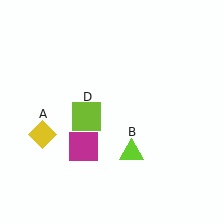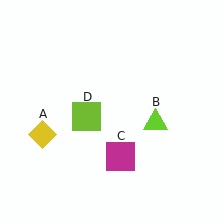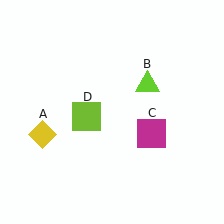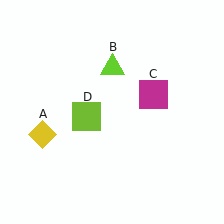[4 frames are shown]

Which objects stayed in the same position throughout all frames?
Yellow diamond (object A) and lime square (object D) remained stationary.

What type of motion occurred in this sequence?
The lime triangle (object B), magenta square (object C) rotated counterclockwise around the center of the scene.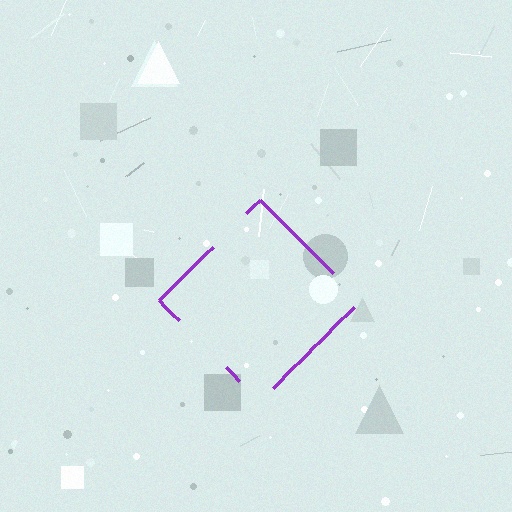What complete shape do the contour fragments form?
The contour fragments form a diamond.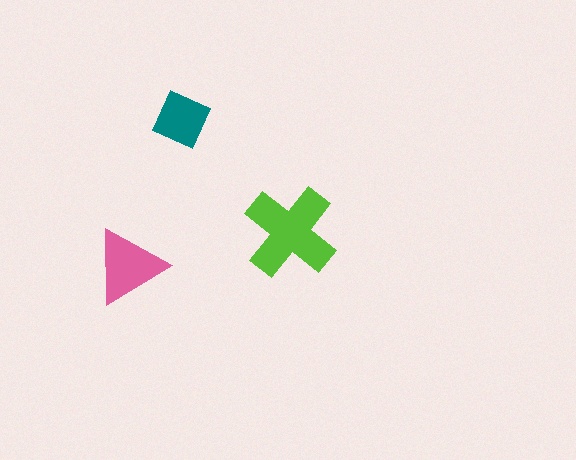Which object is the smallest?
The teal square.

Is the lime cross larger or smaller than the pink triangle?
Larger.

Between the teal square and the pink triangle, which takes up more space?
The pink triangle.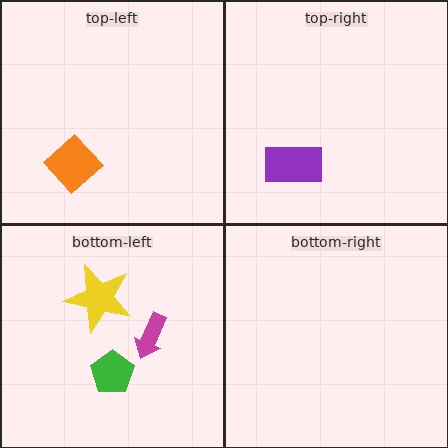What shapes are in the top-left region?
The orange diamond.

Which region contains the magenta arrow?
The bottom-left region.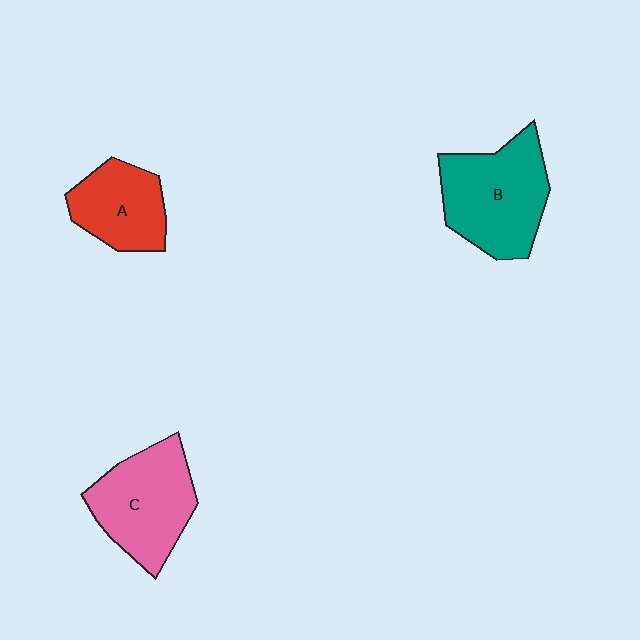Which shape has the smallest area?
Shape A (red).